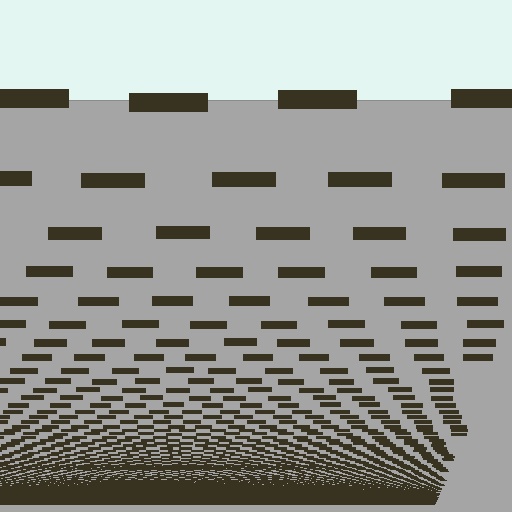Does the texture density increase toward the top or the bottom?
Density increases toward the bottom.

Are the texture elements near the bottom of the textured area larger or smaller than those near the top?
Smaller. The gradient is inverted — elements near the bottom are smaller and denser.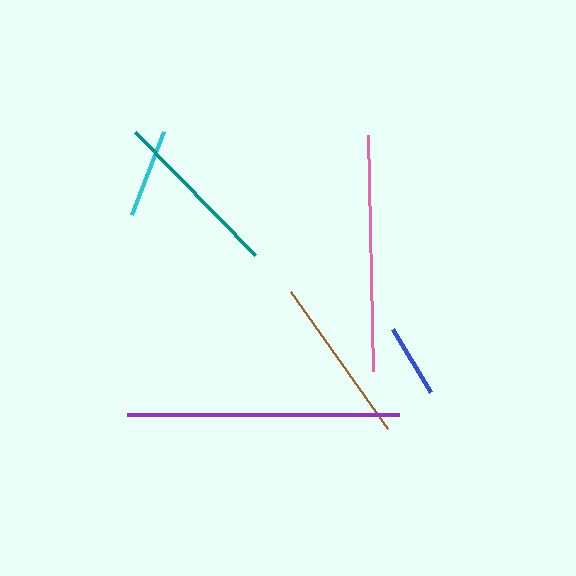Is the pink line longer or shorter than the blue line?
The pink line is longer than the blue line.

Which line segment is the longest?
The purple line is the longest at approximately 272 pixels.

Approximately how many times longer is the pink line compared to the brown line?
The pink line is approximately 1.4 times the length of the brown line.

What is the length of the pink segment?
The pink segment is approximately 236 pixels long.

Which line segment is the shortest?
The blue line is the shortest at approximately 74 pixels.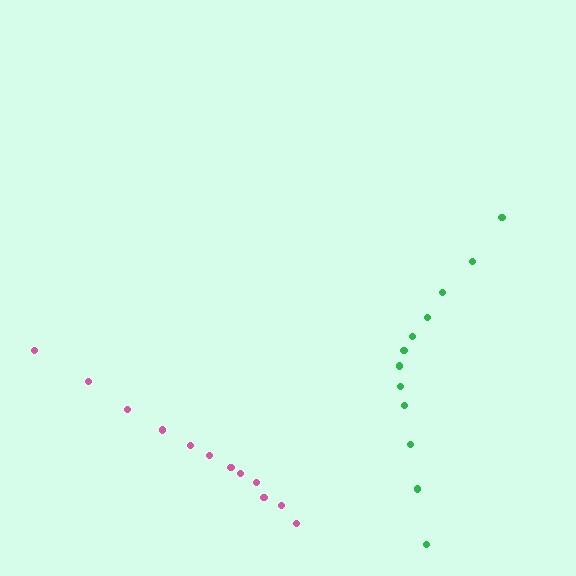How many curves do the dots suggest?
There are 2 distinct paths.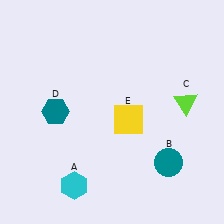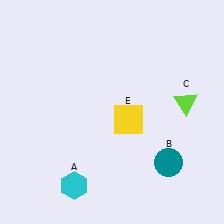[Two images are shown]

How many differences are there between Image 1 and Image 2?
There is 1 difference between the two images.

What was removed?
The teal hexagon (D) was removed in Image 2.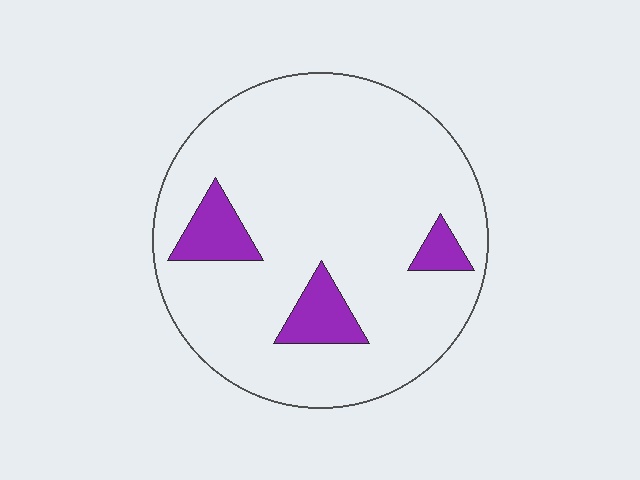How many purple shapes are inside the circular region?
3.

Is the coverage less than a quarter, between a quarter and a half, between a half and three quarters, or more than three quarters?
Less than a quarter.